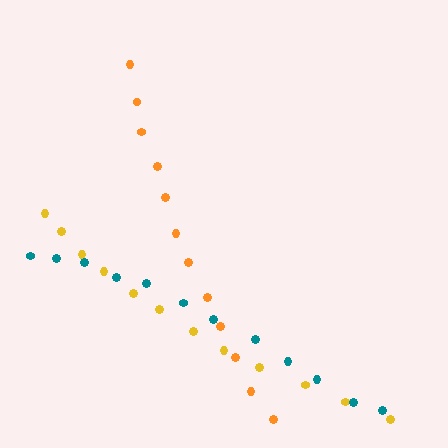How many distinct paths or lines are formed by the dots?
There are 3 distinct paths.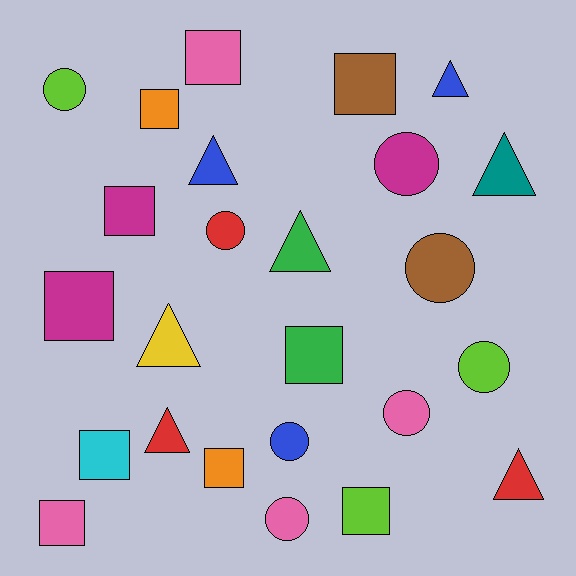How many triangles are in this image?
There are 7 triangles.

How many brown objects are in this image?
There are 2 brown objects.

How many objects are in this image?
There are 25 objects.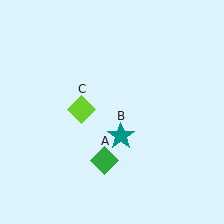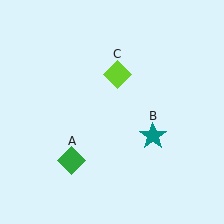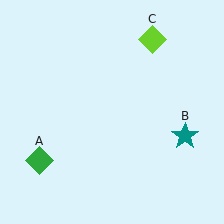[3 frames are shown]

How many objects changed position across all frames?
3 objects changed position: green diamond (object A), teal star (object B), lime diamond (object C).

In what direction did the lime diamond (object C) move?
The lime diamond (object C) moved up and to the right.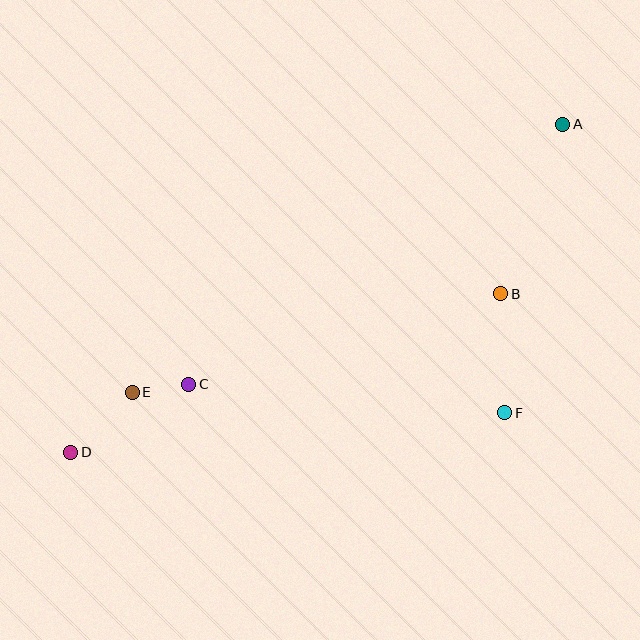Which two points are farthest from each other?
Points A and D are farthest from each other.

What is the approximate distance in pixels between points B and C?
The distance between B and C is approximately 325 pixels.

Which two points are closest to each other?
Points C and E are closest to each other.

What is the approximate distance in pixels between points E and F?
The distance between E and F is approximately 373 pixels.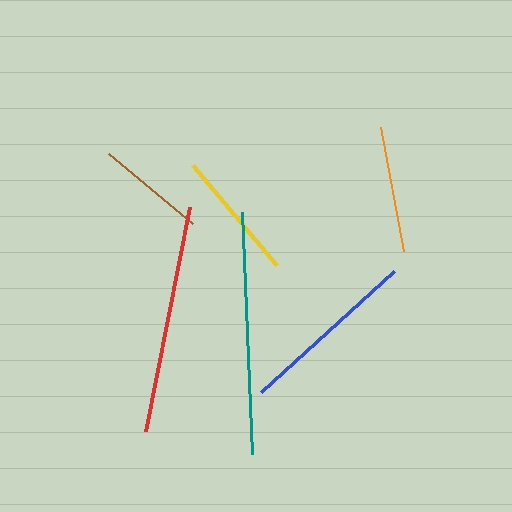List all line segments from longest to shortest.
From longest to shortest: teal, red, blue, yellow, orange, brown.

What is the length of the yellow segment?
The yellow segment is approximately 131 pixels long.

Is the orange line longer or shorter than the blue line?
The blue line is longer than the orange line.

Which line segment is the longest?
The teal line is the longest at approximately 243 pixels.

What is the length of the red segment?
The red segment is approximately 228 pixels long.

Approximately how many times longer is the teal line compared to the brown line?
The teal line is approximately 2.2 times the length of the brown line.